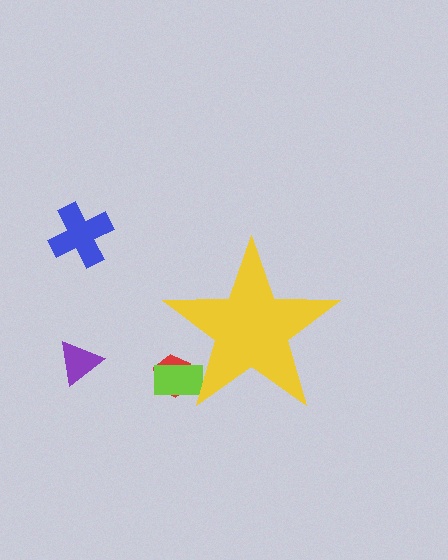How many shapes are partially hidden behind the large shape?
2 shapes are partially hidden.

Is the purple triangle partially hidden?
No, the purple triangle is fully visible.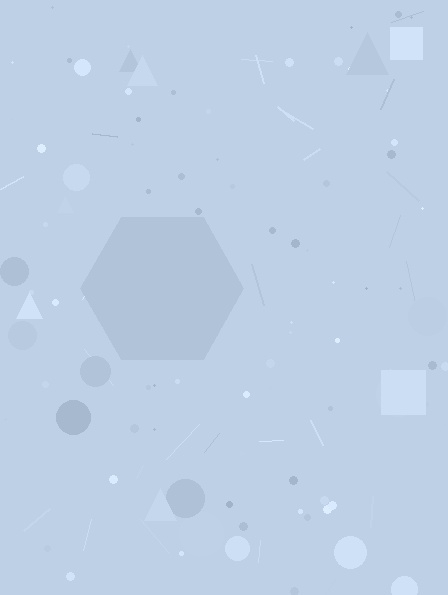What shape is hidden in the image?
A hexagon is hidden in the image.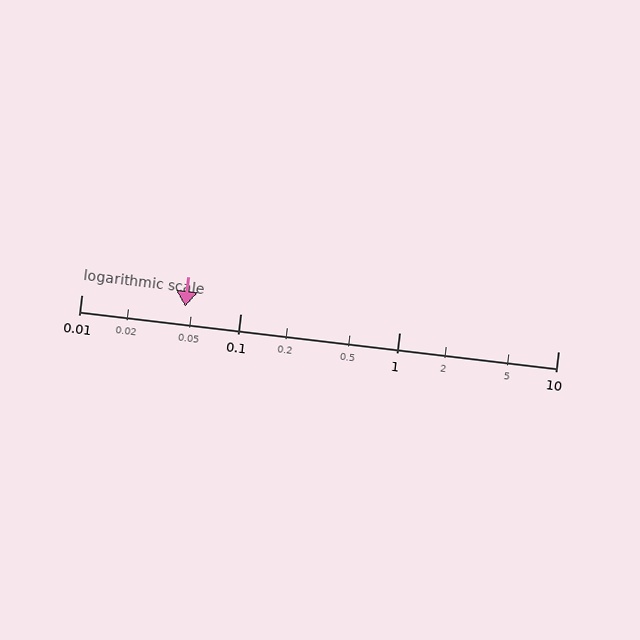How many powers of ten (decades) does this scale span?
The scale spans 3 decades, from 0.01 to 10.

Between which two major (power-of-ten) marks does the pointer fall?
The pointer is between 0.01 and 0.1.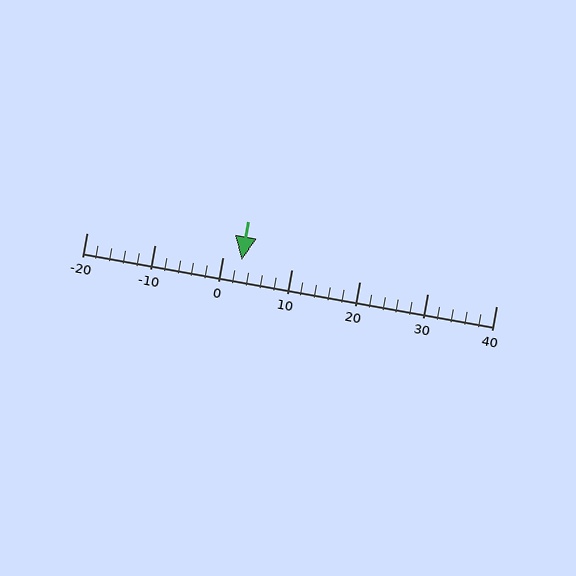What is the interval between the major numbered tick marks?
The major tick marks are spaced 10 units apart.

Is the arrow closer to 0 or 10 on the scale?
The arrow is closer to 0.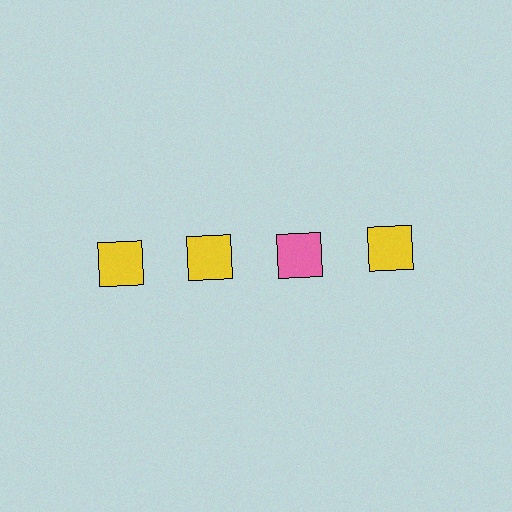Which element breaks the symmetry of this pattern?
The pink square in the top row, center column breaks the symmetry. All other shapes are yellow squares.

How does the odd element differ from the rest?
It has a different color: pink instead of yellow.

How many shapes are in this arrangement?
There are 4 shapes arranged in a grid pattern.